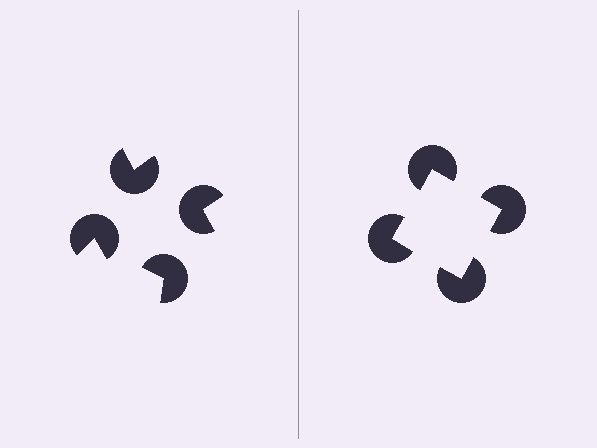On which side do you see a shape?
An illusory square appears on the right side. On the left side the wedge cuts are rotated, so no coherent shape forms.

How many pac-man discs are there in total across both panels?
8 — 4 on each side.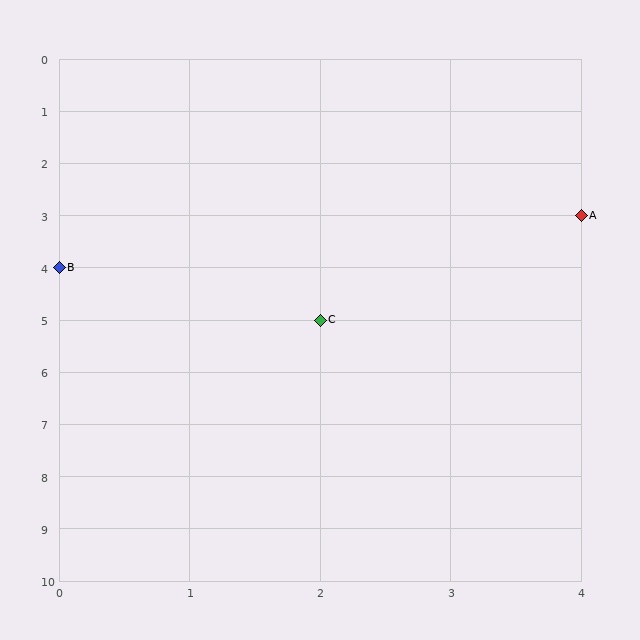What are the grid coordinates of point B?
Point B is at grid coordinates (0, 4).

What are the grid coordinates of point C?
Point C is at grid coordinates (2, 5).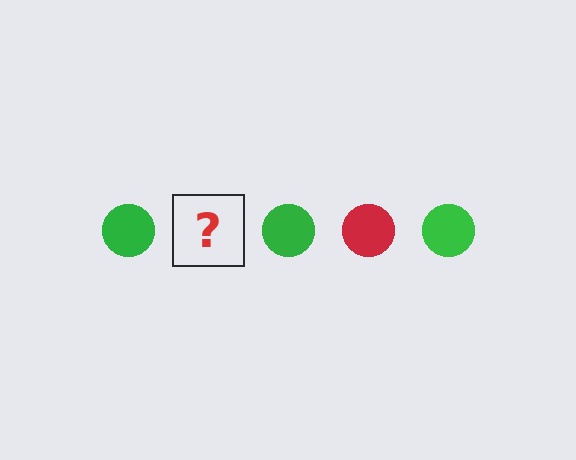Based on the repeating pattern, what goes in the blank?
The blank should be a red circle.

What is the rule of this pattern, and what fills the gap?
The rule is that the pattern cycles through green, red circles. The gap should be filled with a red circle.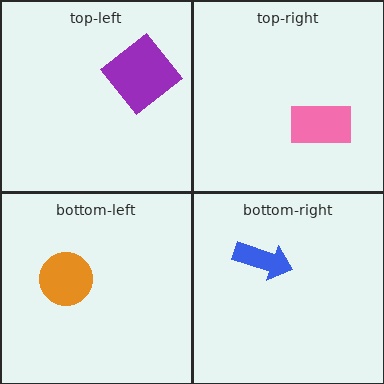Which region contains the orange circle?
The bottom-left region.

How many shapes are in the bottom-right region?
1.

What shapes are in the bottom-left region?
The orange circle.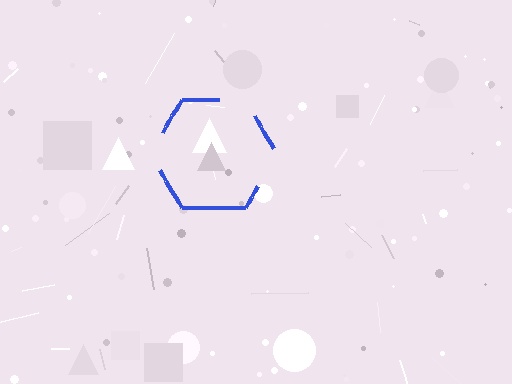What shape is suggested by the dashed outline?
The dashed outline suggests a hexagon.